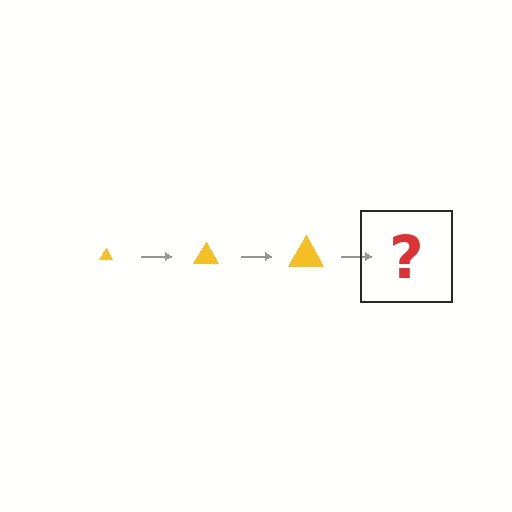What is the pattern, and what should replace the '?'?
The pattern is that the triangle gets progressively larger each step. The '?' should be a yellow triangle, larger than the previous one.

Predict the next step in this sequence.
The next step is a yellow triangle, larger than the previous one.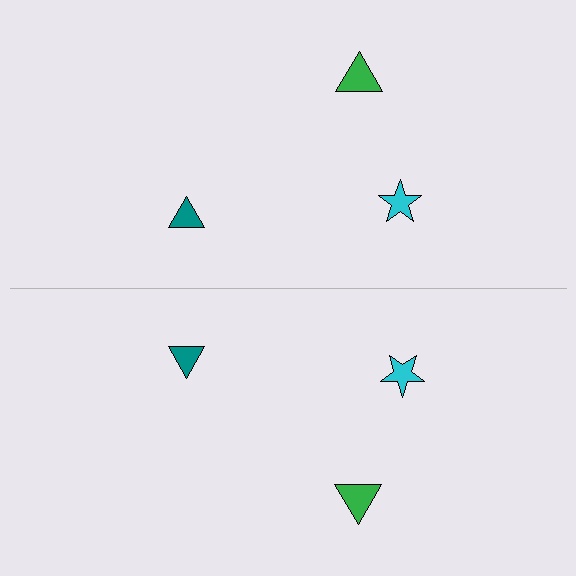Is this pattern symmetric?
Yes, this pattern has bilateral (reflection) symmetry.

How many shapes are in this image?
There are 6 shapes in this image.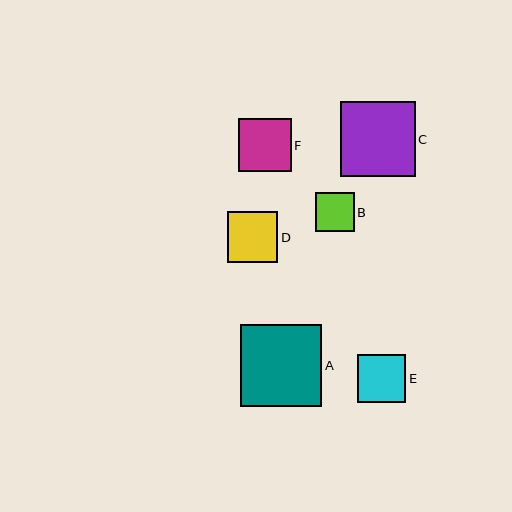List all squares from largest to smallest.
From largest to smallest: A, C, F, D, E, B.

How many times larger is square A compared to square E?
Square A is approximately 1.7 times the size of square E.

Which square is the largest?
Square A is the largest with a size of approximately 82 pixels.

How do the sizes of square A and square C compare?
Square A and square C are approximately the same size.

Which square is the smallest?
Square B is the smallest with a size of approximately 39 pixels.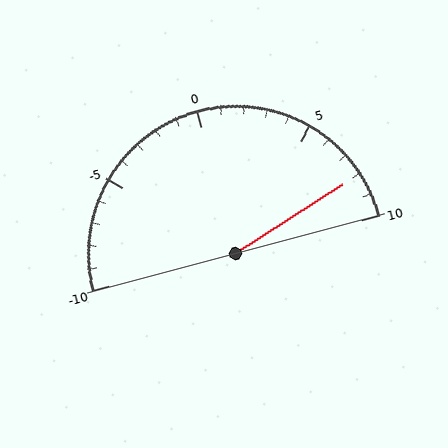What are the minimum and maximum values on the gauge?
The gauge ranges from -10 to 10.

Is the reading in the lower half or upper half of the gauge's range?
The reading is in the upper half of the range (-10 to 10).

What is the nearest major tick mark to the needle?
The nearest major tick mark is 10.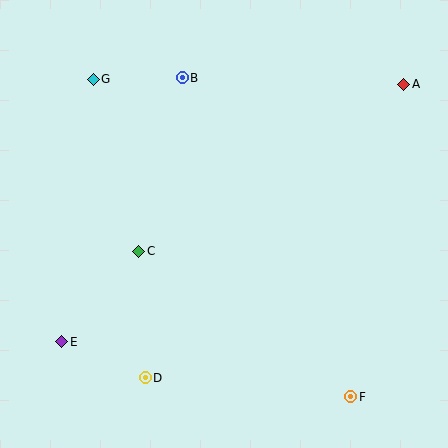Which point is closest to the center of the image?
Point C at (139, 251) is closest to the center.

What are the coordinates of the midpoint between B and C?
The midpoint between B and C is at (161, 165).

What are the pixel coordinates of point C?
Point C is at (139, 251).